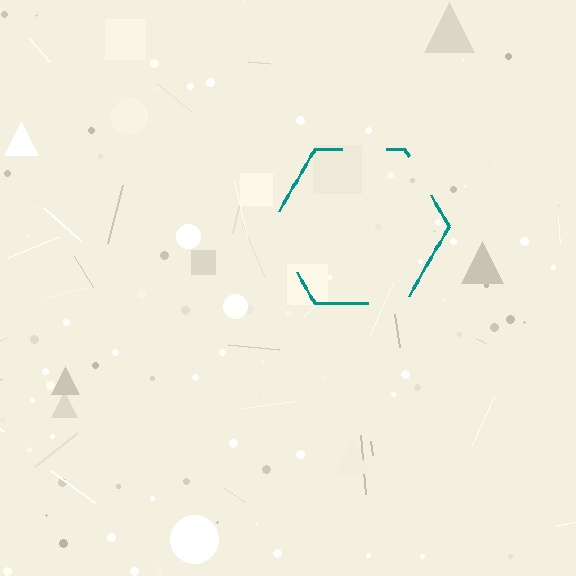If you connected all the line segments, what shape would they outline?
They would outline a hexagon.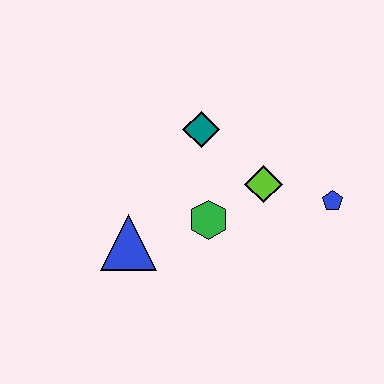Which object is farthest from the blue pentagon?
The blue triangle is farthest from the blue pentagon.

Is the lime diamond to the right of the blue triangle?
Yes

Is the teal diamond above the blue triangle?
Yes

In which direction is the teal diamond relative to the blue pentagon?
The teal diamond is to the left of the blue pentagon.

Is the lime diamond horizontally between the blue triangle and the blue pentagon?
Yes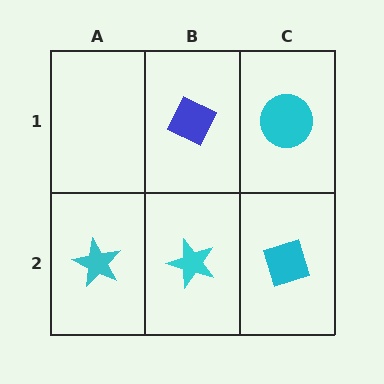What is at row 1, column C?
A cyan circle.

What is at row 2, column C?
A cyan diamond.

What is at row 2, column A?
A cyan star.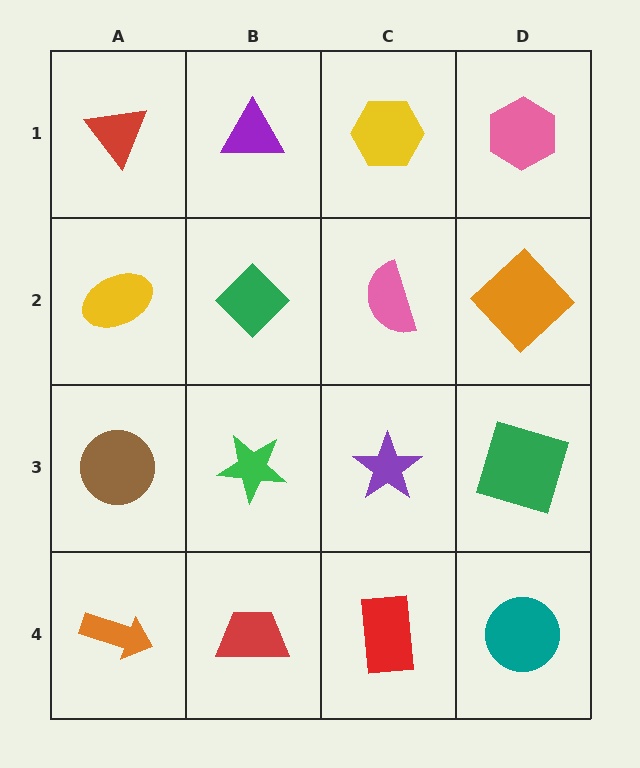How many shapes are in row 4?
4 shapes.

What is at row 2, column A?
A yellow ellipse.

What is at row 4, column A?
An orange arrow.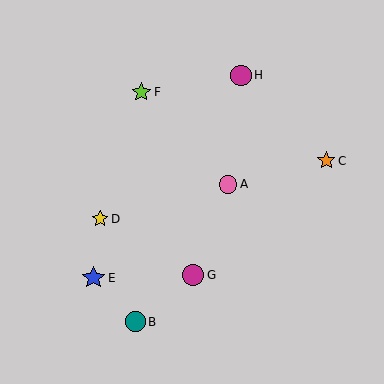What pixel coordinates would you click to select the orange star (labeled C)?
Click at (326, 161) to select the orange star C.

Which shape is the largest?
The blue star (labeled E) is the largest.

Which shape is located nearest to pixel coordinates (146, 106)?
The lime star (labeled F) at (141, 92) is nearest to that location.